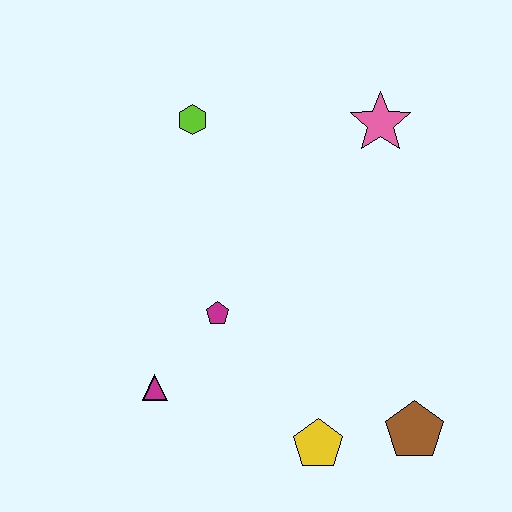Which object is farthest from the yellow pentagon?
The lime hexagon is farthest from the yellow pentagon.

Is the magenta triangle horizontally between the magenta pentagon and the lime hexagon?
No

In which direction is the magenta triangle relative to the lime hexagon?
The magenta triangle is below the lime hexagon.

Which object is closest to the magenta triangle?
The magenta pentagon is closest to the magenta triangle.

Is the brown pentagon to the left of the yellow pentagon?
No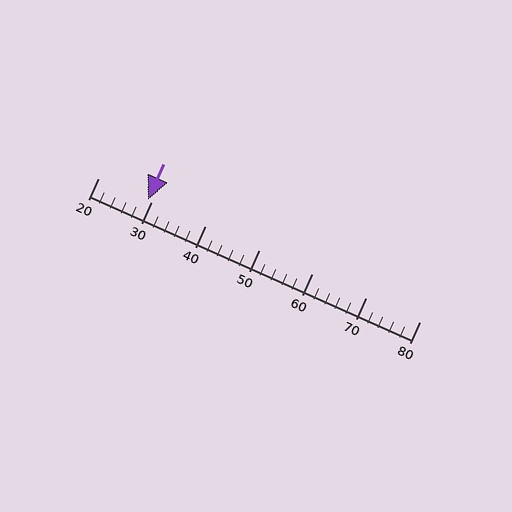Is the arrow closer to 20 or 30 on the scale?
The arrow is closer to 30.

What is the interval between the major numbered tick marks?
The major tick marks are spaced 10 units apart.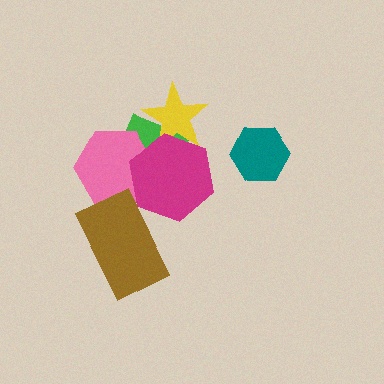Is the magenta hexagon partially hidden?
Yes, it is partially covered by another shape.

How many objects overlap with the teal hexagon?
0 objects overlap with the teal hexagon.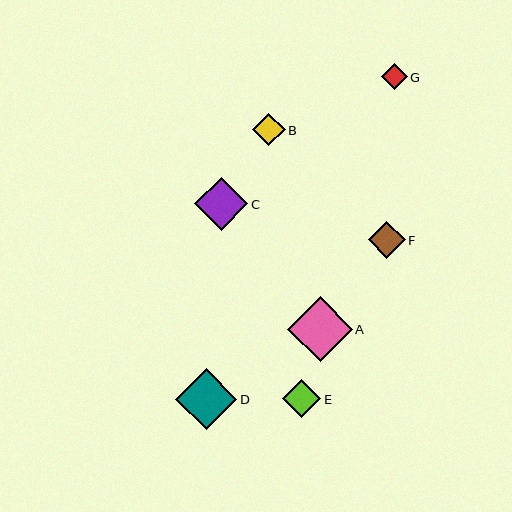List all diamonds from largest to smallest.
From largest to smallest: A, D, C, E, F, B, G.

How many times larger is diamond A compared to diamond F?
Diamond A is approximately 1.7 times the size of diamond F.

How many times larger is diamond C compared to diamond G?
Diamond C is approximately 2.0 times the size of diamond G.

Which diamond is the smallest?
Diamond G is the smallest with a size of approximately 26 pixels.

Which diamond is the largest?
Diamond A is the largest with a size of approximately 65 pixels.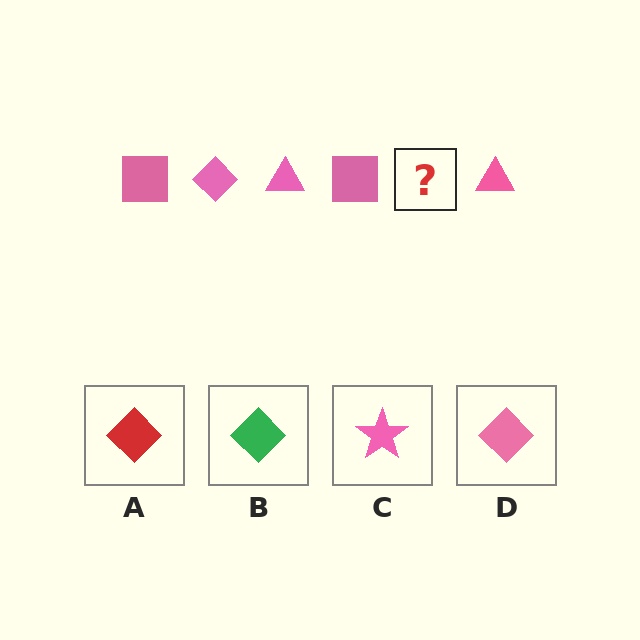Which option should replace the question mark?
Option D.